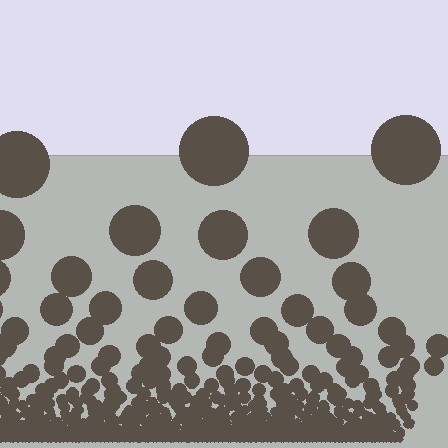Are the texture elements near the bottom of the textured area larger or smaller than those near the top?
Smaller. The gradient is inverted — elements near the bottom are smaller and denser.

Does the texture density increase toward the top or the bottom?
Density increases toward the bottom.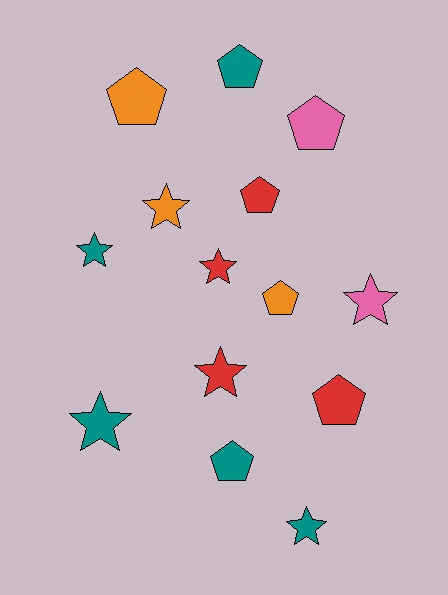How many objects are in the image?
There are 14 objects.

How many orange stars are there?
There is 1 orange star.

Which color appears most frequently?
Teal, with 5 objects.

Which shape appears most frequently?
Star, with 7 objects.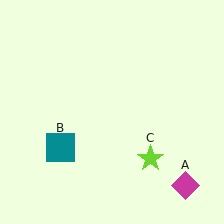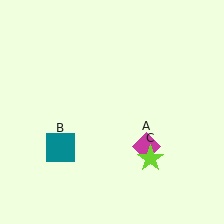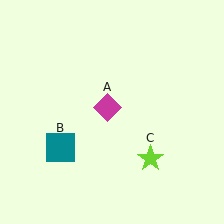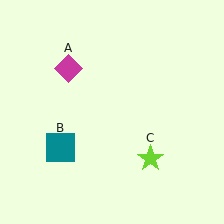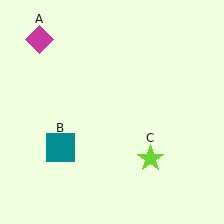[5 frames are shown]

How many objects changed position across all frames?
1 object changed position: magenta diamond (object A).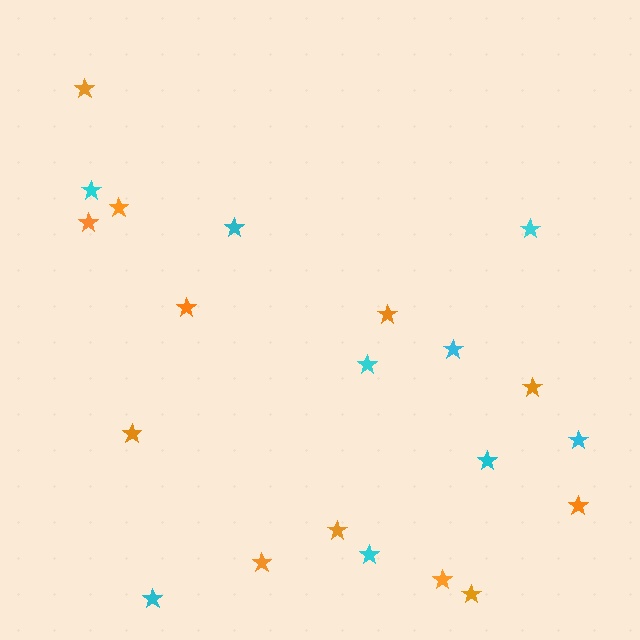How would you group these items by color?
There are 2 groups: one group of orange stars (12) and one group of cyan stars (9).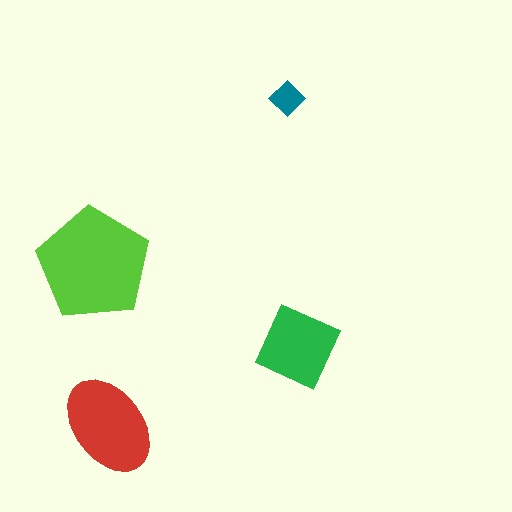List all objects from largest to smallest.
The lime pentagon, the red ellipse, the green square, the teal diamond.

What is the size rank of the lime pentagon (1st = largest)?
1st.